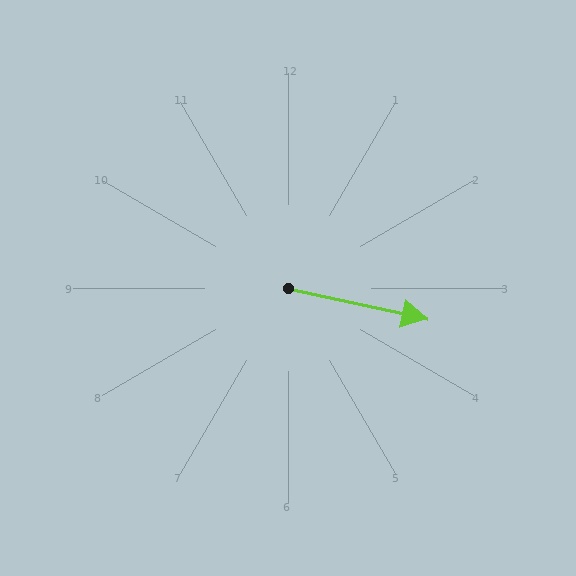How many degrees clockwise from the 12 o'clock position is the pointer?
Approximately 102 degrees.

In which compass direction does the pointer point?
East.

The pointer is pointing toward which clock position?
Roughly 3 o'clock.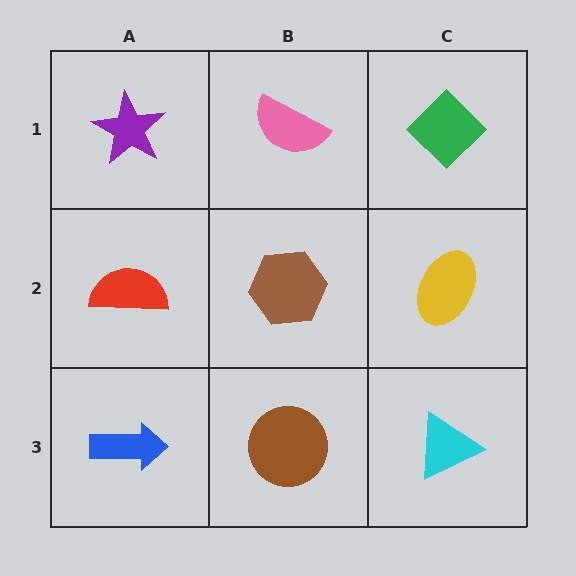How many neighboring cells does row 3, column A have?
2.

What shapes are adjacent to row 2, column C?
A green diamond (row 1, column C), a cyan triangle (row 3, column C), a brown hexagon (row 2, column B).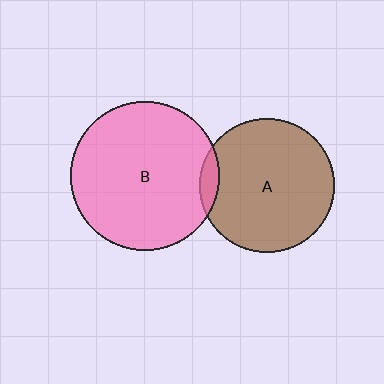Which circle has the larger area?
Circle B (pink).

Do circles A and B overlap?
Yes.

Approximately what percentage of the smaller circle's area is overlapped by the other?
Approximately 5%.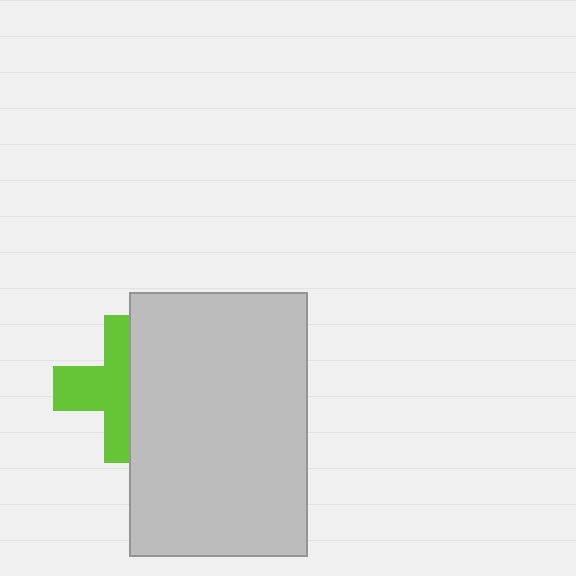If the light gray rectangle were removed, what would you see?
You would see the complete lime cross.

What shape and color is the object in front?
The object in front is a light gray rectangle.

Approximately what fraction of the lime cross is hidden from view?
Roughly 47% of the lime cross is hidden behind the light gray rectangle.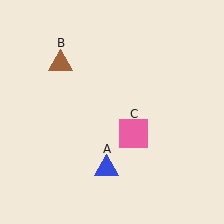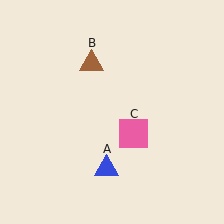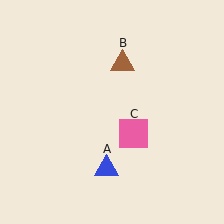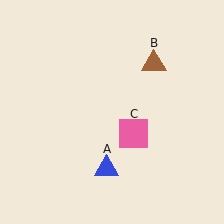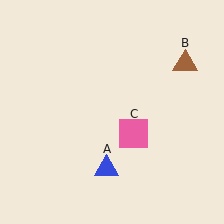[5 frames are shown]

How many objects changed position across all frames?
1 object changed position: brown triangle (object B).